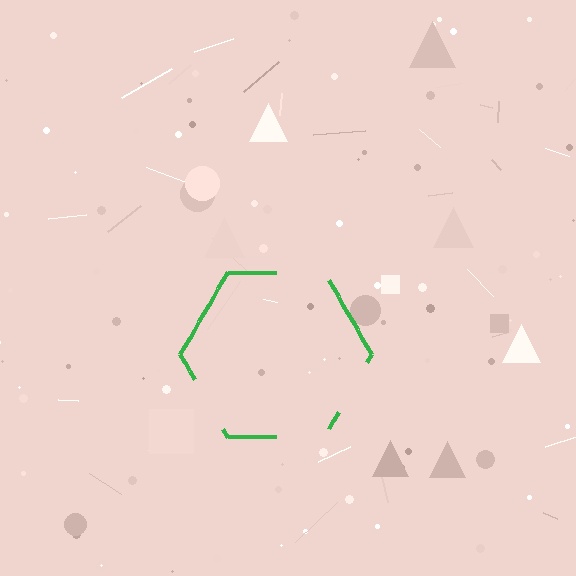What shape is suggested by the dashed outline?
The dashed outline suggests a hexagon.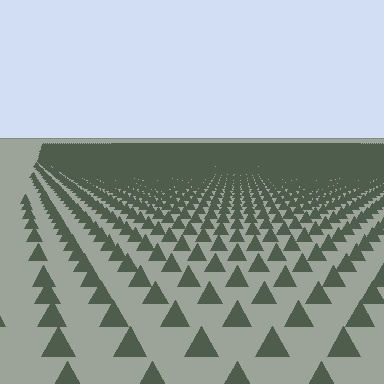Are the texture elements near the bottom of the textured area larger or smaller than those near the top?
Larger. Near the bottom, elements are closer to the viewer and appear at a bigger on-screen size.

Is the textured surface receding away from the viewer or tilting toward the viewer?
The surface is receding away from the viewer. Texture elements get smaller and denser toward the top.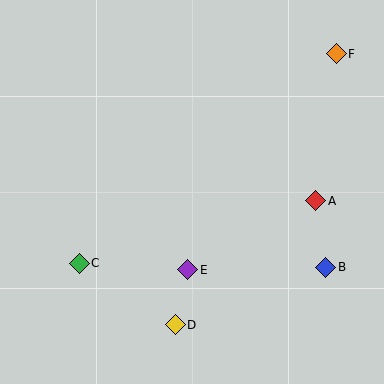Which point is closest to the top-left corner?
Point C is closest to the top-left corner.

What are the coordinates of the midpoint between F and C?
The midpoint between F and C is at (208, 159).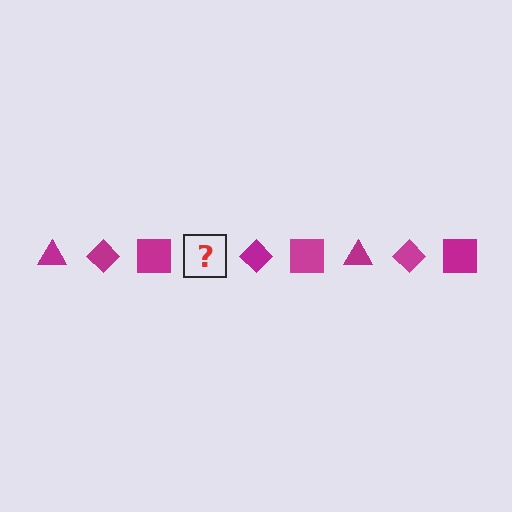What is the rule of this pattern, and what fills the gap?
The rule is that the pattern cycles through triangle, diamond, square shapes in magenta. The gap should be filled with a magenta triangle.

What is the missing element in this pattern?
The missing element is a magenta triangle.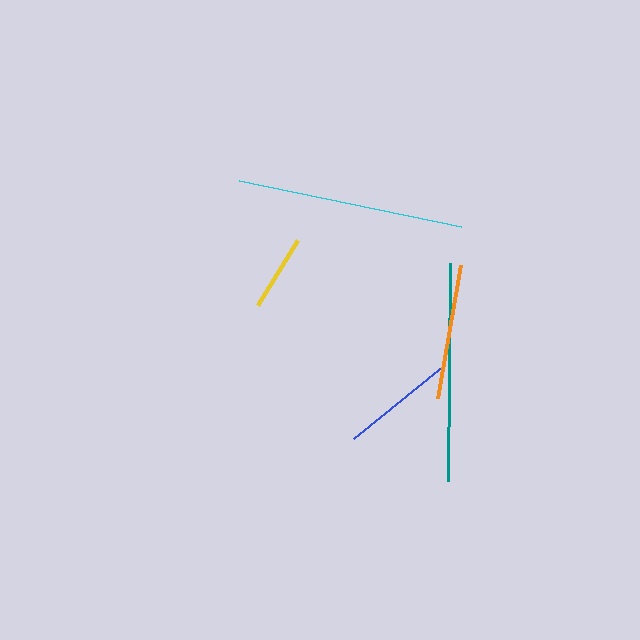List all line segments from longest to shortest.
From longest to shortest: cyan, teal, orange, blue, yellow.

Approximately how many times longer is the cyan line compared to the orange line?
The cyan line is approximately 1.7 times the length of the orange line.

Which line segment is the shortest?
The yellow line is the shortest at approximately 76 pixels.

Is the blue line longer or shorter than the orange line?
The orange line is longer than the blue line.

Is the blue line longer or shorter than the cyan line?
The cyan line is longer than the blue line.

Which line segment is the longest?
The cyan line is the longest at approximately 226 pixels.